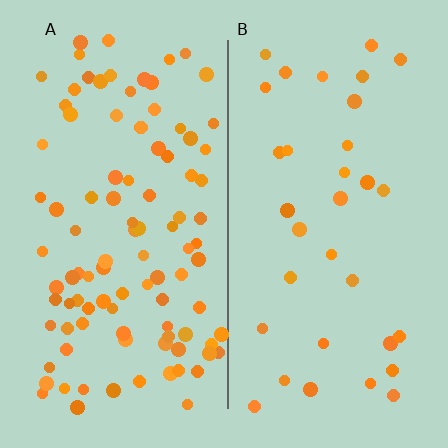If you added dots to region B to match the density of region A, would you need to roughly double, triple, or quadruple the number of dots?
Approximately triple.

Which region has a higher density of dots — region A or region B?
A (the left).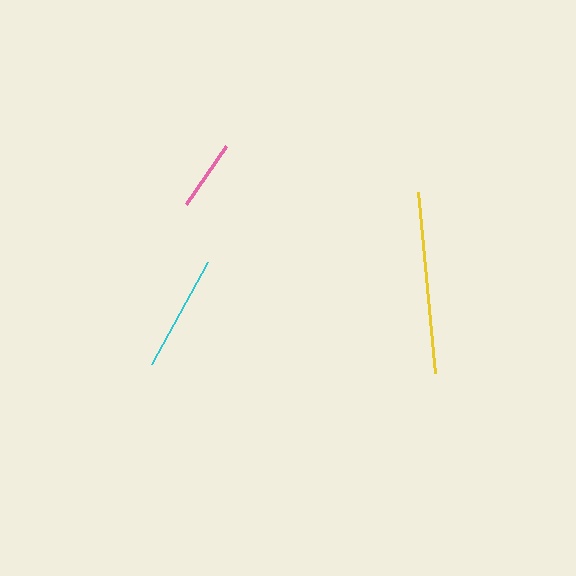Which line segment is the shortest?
The pink line is the shortest at approximately 70 pixels.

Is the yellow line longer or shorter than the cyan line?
The yellow line is longer than the cyan line.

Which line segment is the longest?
The yellow line is the longest at approximately 182 pixels.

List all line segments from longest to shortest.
From longest to shortest: yellow, cyan, pink.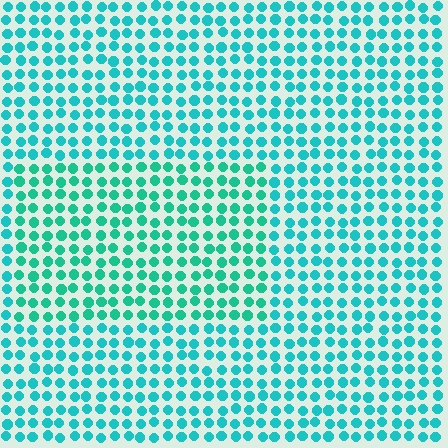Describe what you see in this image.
The image is filled with small cyan elements in a uniform arrangement. A rectangle-shaped region is visible where the elements are tinted to a slightly different hue, forming a subtle color boundary.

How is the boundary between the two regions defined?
The boundary is defined purely by a slight shift in hue (about 18 degrees). Spacing, size, and orientation are identical on both sides.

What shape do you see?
I see a rectangle.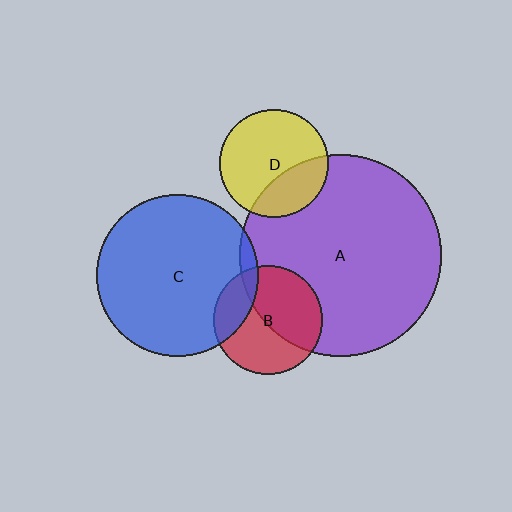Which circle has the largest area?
Circle A (purple).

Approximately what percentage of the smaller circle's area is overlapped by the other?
Approximately 5%.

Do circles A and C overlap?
Yes.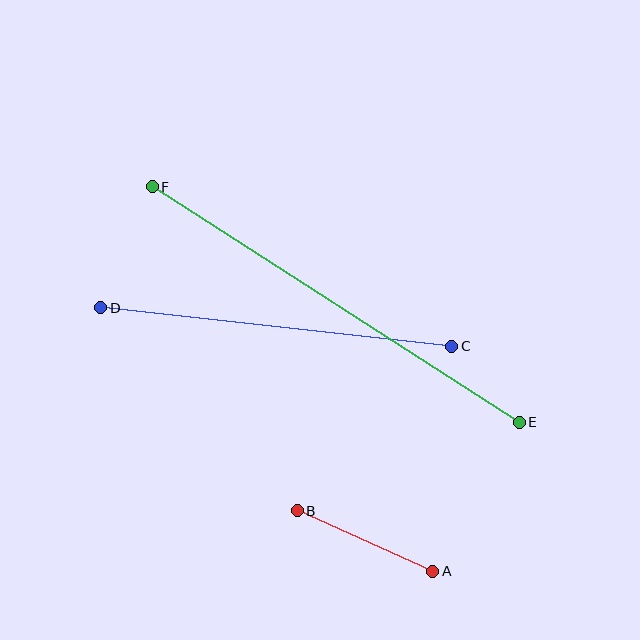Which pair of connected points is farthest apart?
Points E and F are farthest apart.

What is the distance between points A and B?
The distance is approximately 149 pixels.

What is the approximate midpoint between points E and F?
The midpoint is at approximately (336, 305) pixels.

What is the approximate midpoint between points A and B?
The midpoint is at approximately (365, 541) pixels.